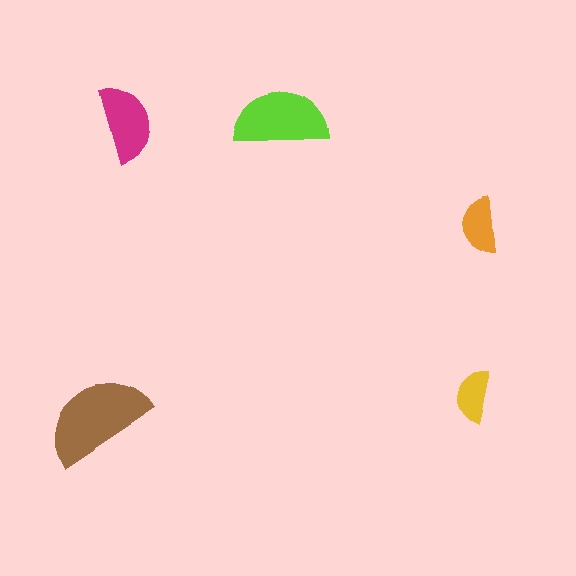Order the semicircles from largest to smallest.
the brown one, the lime one, the magenta one, the orange one, the yellow one.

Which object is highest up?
The lime semicircle is topmost.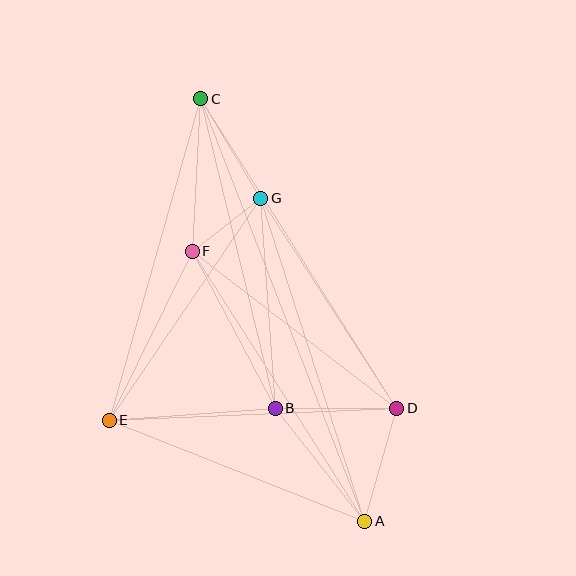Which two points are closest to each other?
Points F and G are closest to each other.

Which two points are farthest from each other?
Points A and C are farthest from each other.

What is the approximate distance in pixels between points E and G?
The distance between E and G is approximately 268 pixels.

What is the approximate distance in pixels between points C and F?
The distance between C and F is approximately 153 pixels.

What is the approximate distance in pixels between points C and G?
The distance between C and G is approximately 116 pixels.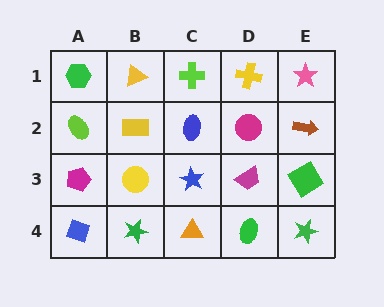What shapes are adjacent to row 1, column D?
A magenta circle (row 2, column D), a lime cross (row 1, column C), a pink star (row 1, column E).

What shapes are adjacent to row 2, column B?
A yellow triangle (row 1, column B), a yellow circle (row 3, column B), a lime ellipse (row 2, column A), a blue ellipse (row 2, column C).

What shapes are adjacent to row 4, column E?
A green diamond (row 3, column E), a green ellipse (row 4, column D).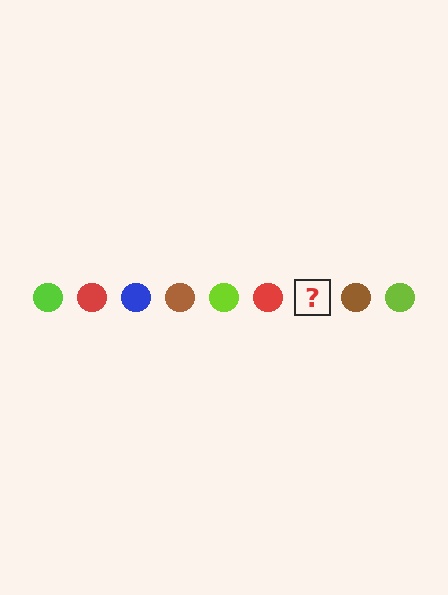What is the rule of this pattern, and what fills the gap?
The rule is that the pattern cycles through lime, red, blue, brown circles. The gap should be filled with a blue circle.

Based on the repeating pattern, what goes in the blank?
The blank should be a blue circle.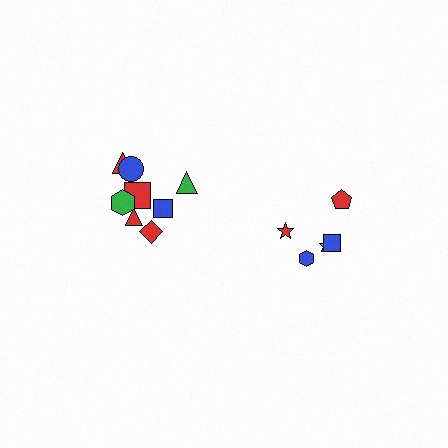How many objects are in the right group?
There are 5 objects.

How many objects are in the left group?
There are 8 objects.